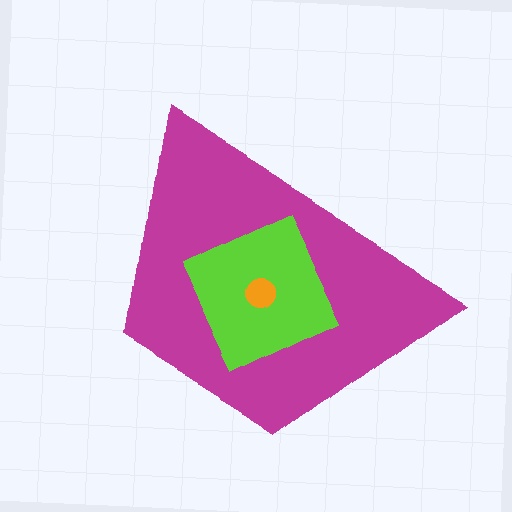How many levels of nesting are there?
3.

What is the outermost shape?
The magenta trapezoid.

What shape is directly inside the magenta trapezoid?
The lime square.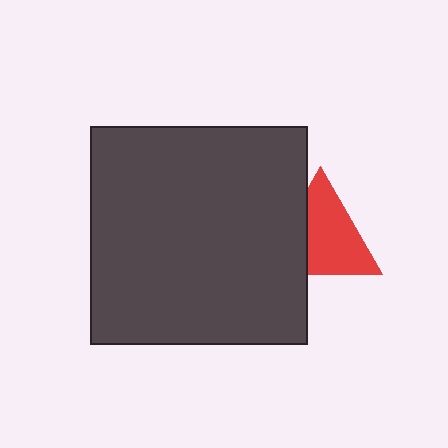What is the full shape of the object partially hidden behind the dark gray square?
The partially hidden object is a red triangle.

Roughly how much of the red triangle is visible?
Most of it is visible (roughly 68%).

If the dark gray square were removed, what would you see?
You would see the complete red triangle.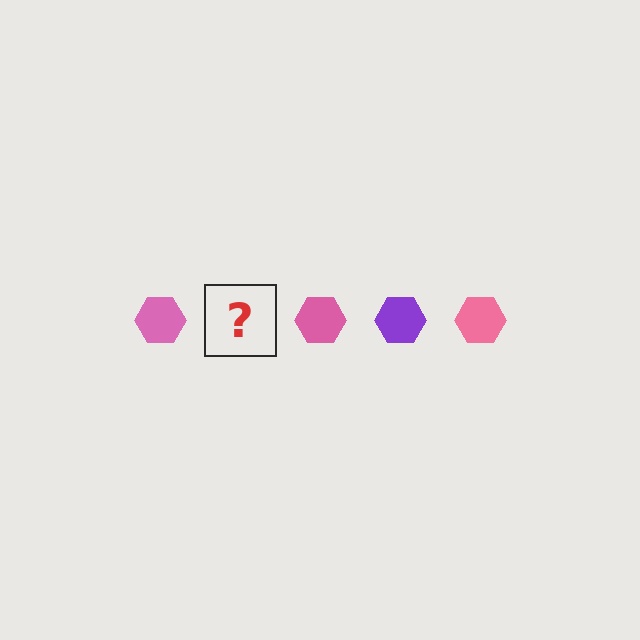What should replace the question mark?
The question mark should be replaced with a purple hexagon.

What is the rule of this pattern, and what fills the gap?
The rule is that the pattern cycles through pink, purple hexagons. The gap should be filled with a purple hexagon.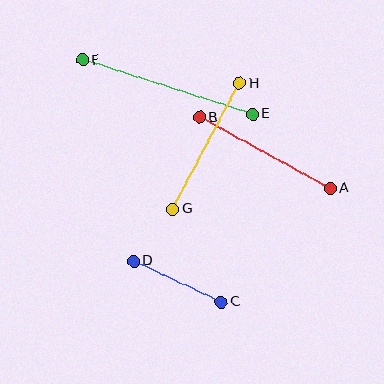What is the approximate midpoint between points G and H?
The midpoint is at approximately (206, 146) pixels.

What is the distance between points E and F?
The distance is approximately 178 pixels.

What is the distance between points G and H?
The distance is approximately 142 pixels.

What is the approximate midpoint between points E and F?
The midpoint is at approximately (167, 87) pixels.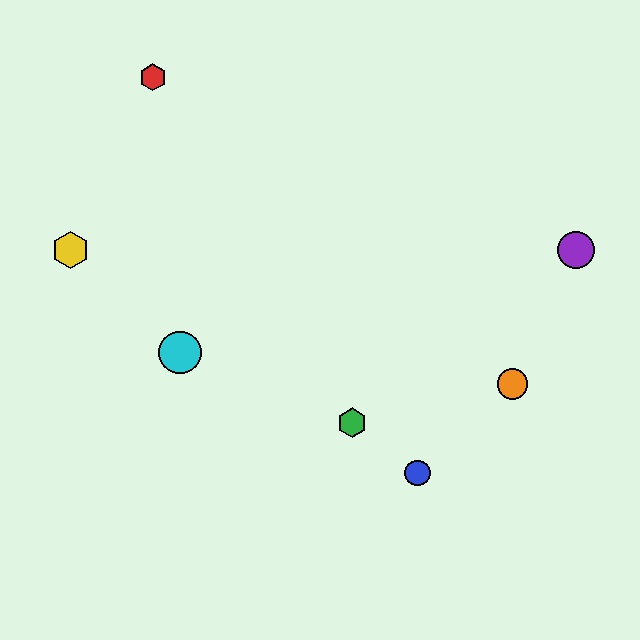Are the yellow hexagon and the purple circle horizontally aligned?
Yes, both are at y≈250.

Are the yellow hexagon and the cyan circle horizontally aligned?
No, the yellow hexagon is at y≈250 and the cyan circle is at y≈352.